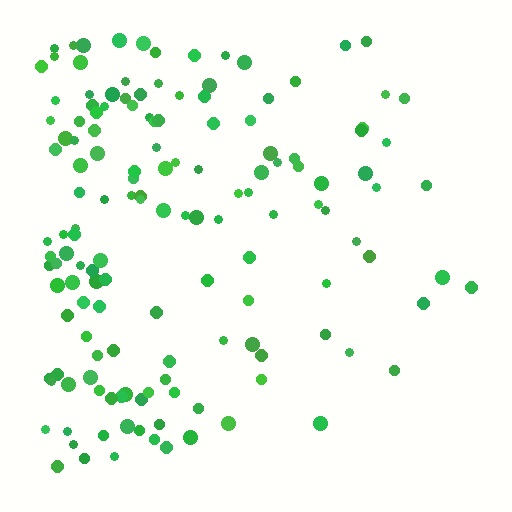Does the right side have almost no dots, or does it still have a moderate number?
Still a moderate number, just noticeably fewer than the left.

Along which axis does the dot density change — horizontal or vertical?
Horizontal.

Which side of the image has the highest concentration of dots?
The left.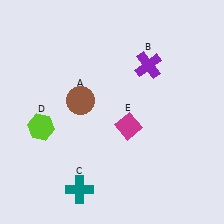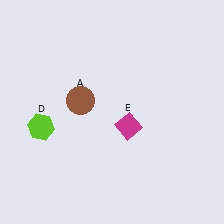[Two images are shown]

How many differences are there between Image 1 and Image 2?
There are 2 differences between the two images.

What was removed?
The purple cross (B), the teal cross (C) were removed in Image 2.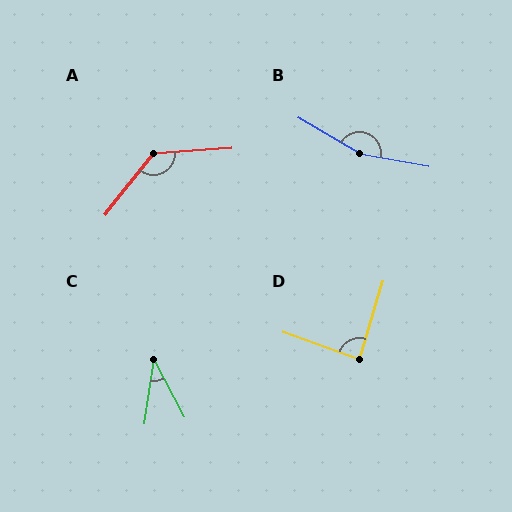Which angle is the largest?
B, at approximately 160 degrees.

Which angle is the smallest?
C, at approximately 36 degrees.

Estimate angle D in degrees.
Approximately 87 degrees.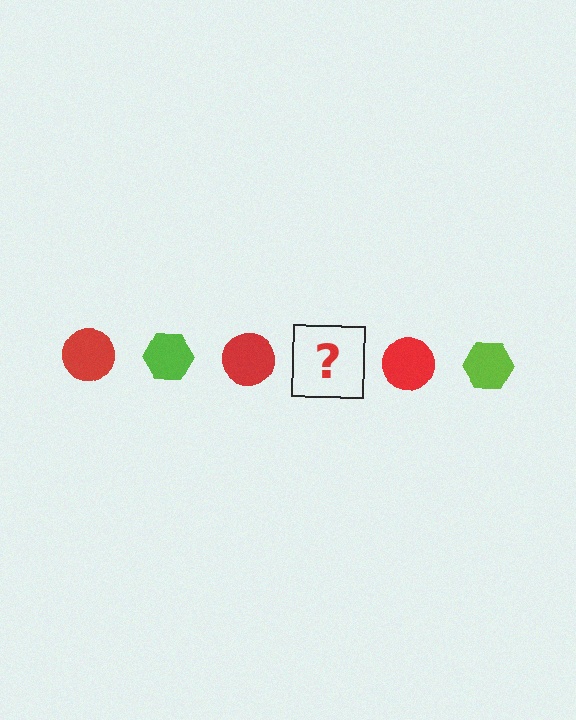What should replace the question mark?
The question mark should be replaced with a lime hexagon.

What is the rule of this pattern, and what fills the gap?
The rule is that the pattern alternates between red circle and lime hexagon. The gap should be filled with a lime hexagon.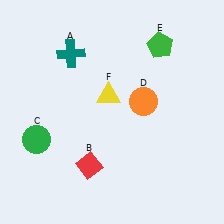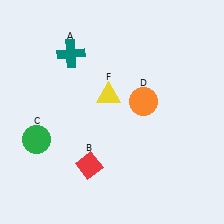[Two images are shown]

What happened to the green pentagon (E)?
The green pentagon (E) was removed in Image 2. It was in the top-right area of Image 1.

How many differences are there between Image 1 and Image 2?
There is 1 difference between the two images.